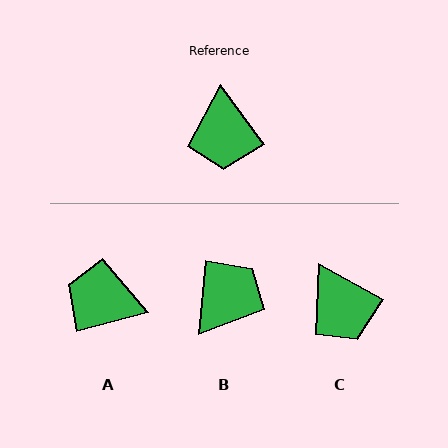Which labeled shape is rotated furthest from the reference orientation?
B, about 139 degrees away.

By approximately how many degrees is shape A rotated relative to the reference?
Approximately 112 degrees clockwise.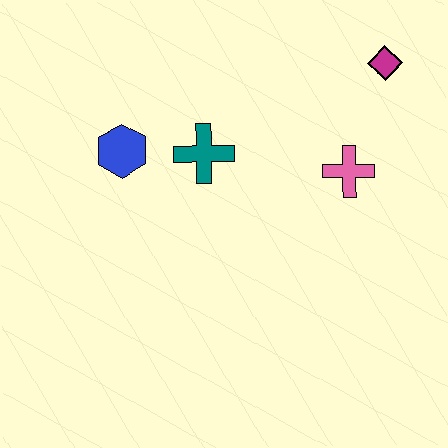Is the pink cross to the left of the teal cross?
No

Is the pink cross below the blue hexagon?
Yes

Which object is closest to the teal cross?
The blue hexagon is closest to the teal cross.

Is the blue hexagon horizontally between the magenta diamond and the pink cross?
No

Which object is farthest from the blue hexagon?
The magenta diamond is farthest from the blue hexagon.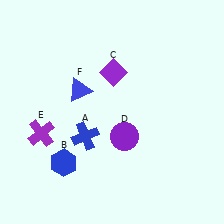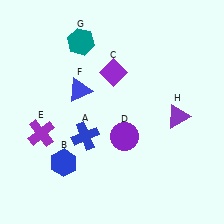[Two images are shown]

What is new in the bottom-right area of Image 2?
A purple triangle (H) was added in the bottom-right area of Image 2.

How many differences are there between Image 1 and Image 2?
There are 2 differences between the two images.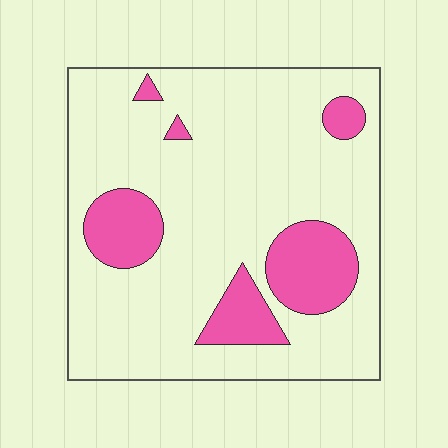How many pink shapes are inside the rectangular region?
6.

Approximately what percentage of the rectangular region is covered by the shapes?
Approximately 20%.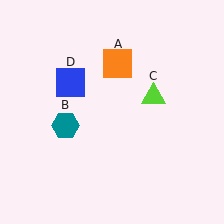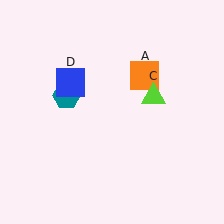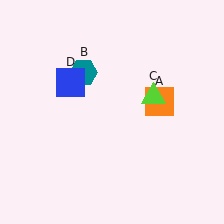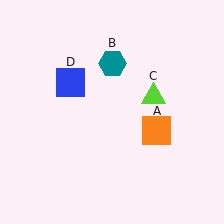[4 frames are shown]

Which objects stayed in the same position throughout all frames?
Lime triangle (object C) and blue square (object D) remained stationary.